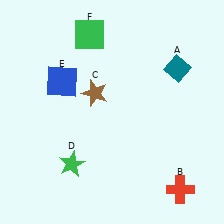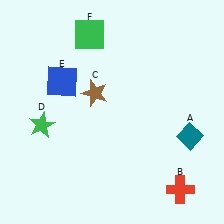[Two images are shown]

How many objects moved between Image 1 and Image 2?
2 objects moved between the two images.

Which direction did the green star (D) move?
The green star (D) moved up.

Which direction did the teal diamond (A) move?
The teal diamond (A) moved down.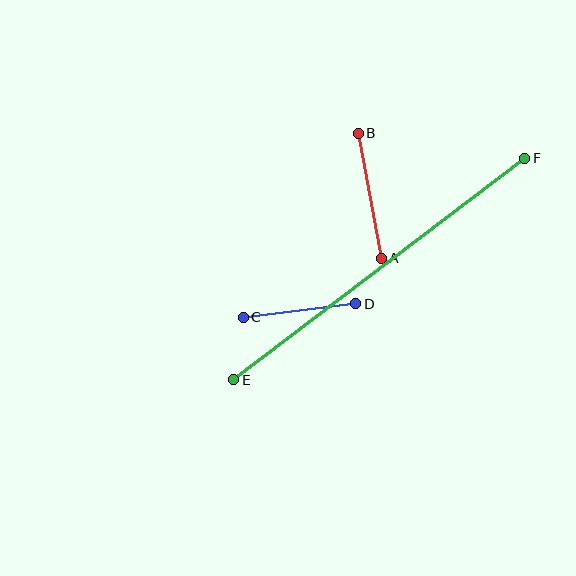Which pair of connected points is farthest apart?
Points E and F are farthest apart.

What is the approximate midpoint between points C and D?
The midpoint is at approximately (299, 311) pixels.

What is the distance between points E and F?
The distance is approximately 366 pixels.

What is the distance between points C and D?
The distance is approximately 114 pixels.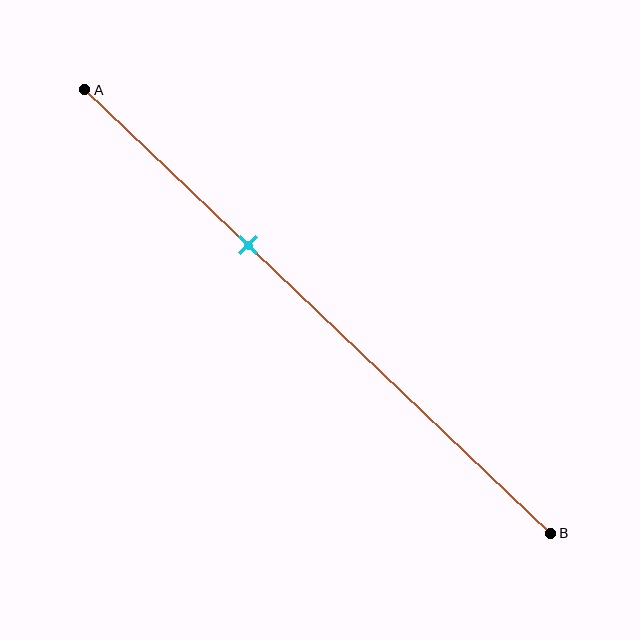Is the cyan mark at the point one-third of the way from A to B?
Yes, the mark is approximately at the one-third point.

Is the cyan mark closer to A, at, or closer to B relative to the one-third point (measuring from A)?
The cyan mark is approximately at the one-third point of segment AB.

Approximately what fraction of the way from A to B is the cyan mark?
The cyan mark is approximately 35% of the way from A to B.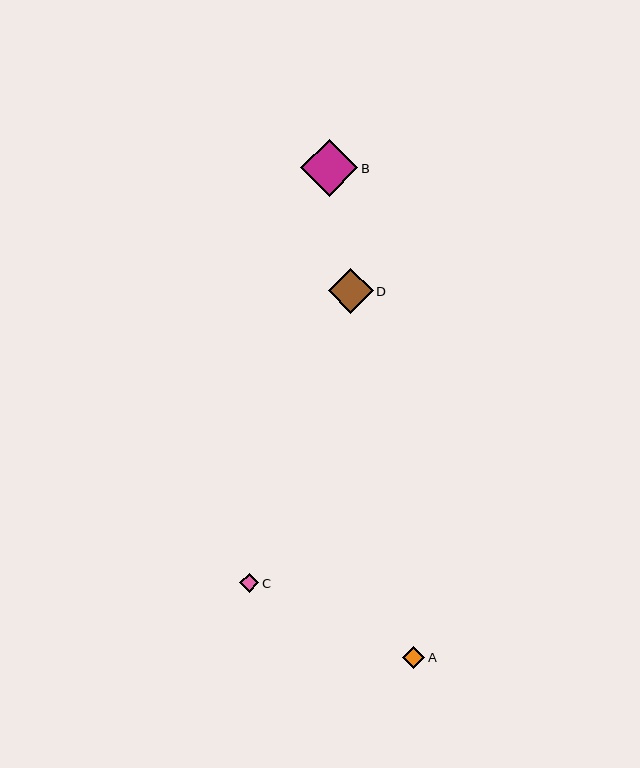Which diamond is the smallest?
Diamond C is the smallest with a size of approximately 19 pixels.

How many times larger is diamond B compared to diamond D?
Diamond B is approximately 1.3 times the size of diamond D.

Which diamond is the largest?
Diamond B is the largest with a size of approximately 57 pixels.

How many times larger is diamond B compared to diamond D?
Diamond B is approximately 1.3 times the size of diamond D.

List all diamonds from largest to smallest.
From largest to smallest: B, D, A, C.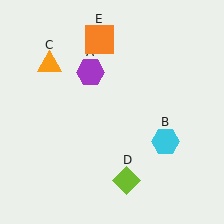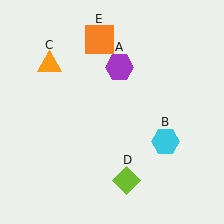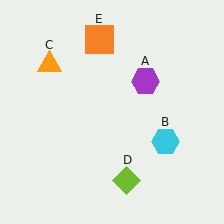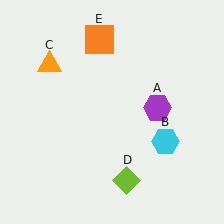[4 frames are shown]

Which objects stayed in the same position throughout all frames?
Cyan hexagon (object B) and orange triangle (object C) and lime diamond (object D) and orange square (object E) remained stationary.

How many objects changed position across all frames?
1 object changed position: purple hexagon (object A).